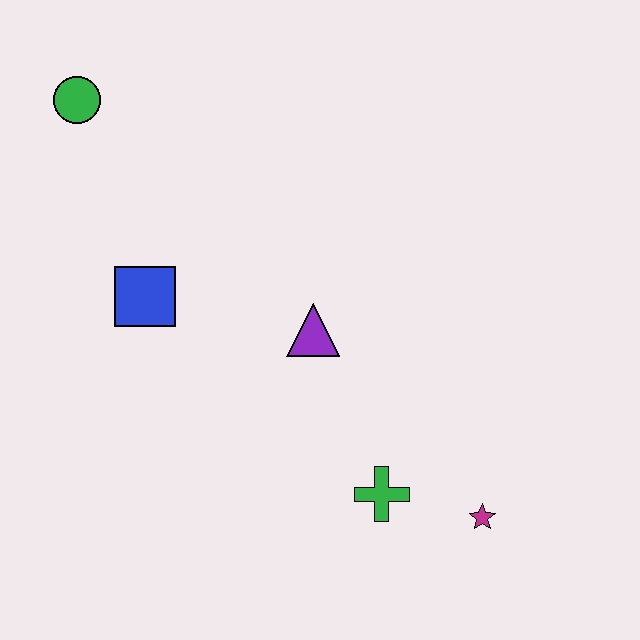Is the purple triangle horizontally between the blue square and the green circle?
No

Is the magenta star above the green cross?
No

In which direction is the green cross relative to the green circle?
The green cross is below the green circle.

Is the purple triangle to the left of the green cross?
Yes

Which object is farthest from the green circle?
The magenta star is farthest from the green circle.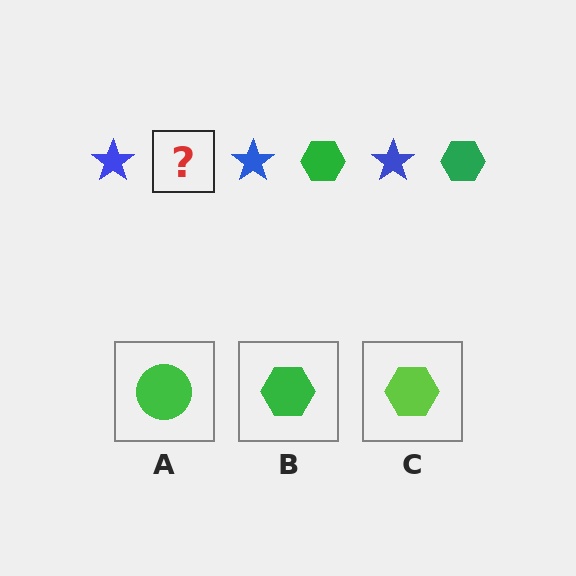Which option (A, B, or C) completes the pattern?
B.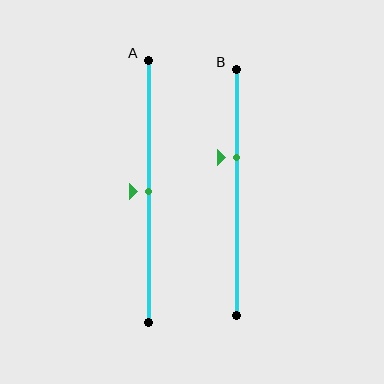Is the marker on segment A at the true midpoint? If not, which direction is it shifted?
Yes, the marker on segment A is at the true midpoint.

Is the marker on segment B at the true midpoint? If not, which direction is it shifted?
No, the marker on segment B is shifted upward by about 14% of the segment length.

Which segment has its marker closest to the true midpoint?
Segment A has its marker closest to the true midpoint.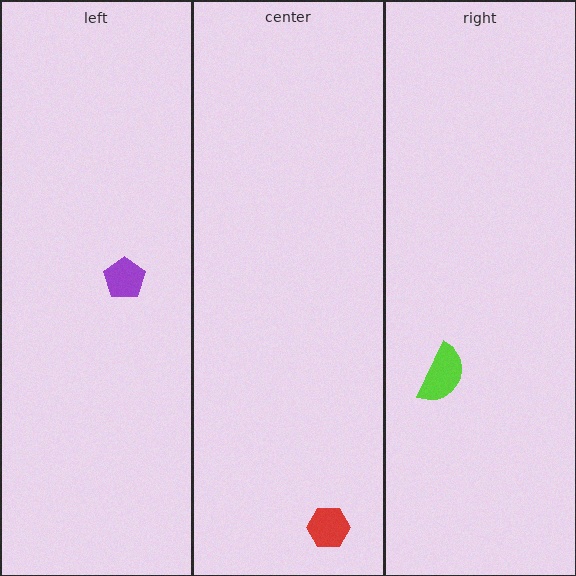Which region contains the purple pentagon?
The left region.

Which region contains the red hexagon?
The center region.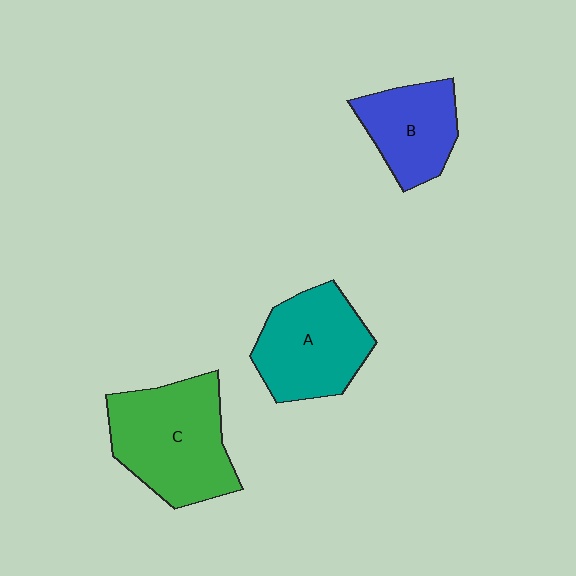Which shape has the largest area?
Shape C (green).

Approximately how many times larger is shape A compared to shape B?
Approximately 1.3 times.